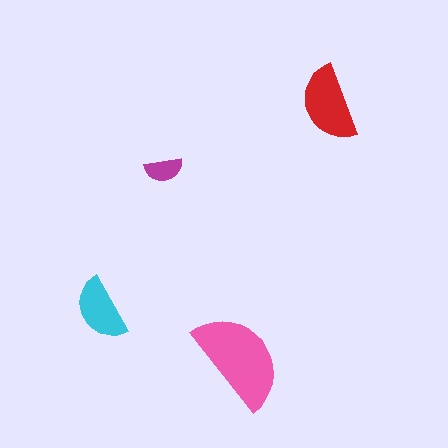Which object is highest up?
The red semicircle is topmost.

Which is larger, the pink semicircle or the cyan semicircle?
The pink one.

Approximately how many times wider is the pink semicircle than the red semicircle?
About 1.5 times wider.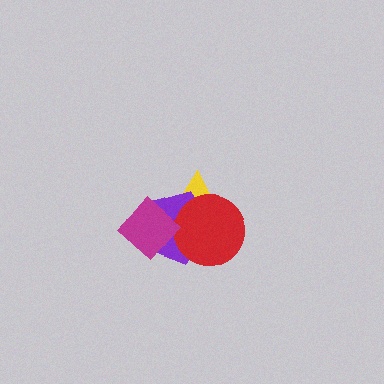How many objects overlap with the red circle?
2 objects overlap with the red circle.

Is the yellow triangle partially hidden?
Yes, it is partially covered by another shape.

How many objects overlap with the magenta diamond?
2 objects overlap with the magenta diamond.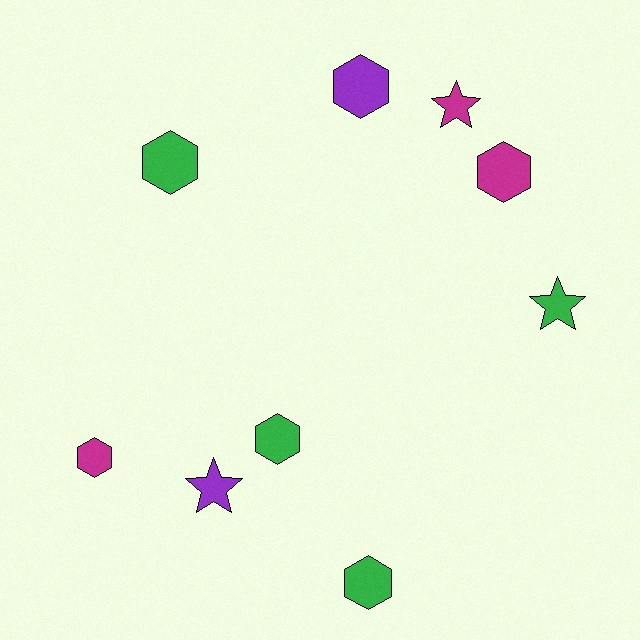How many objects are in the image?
There are 9 objects.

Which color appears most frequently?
Green, with 4 objects.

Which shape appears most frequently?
Hexagon, with 6 objects.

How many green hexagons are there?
There are 3 green hexagons.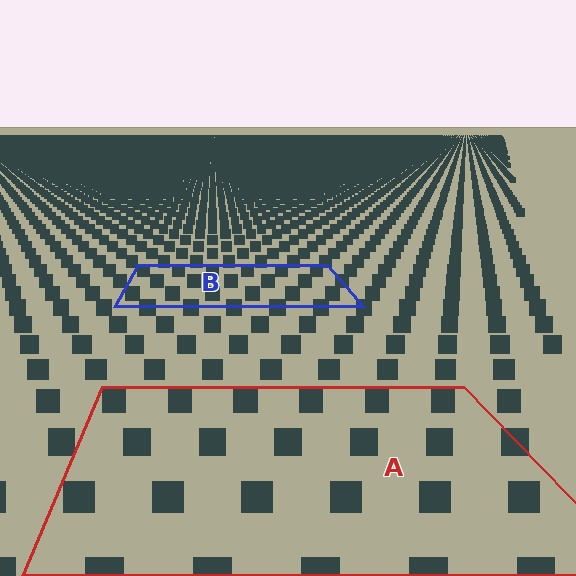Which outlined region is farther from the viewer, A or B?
Region B is farther from the viewer — the texture elements inside it appear smaller and more densely packed.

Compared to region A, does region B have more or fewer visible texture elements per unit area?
Region B has more texture elements per unit area — they are packed more densely because it is farther away.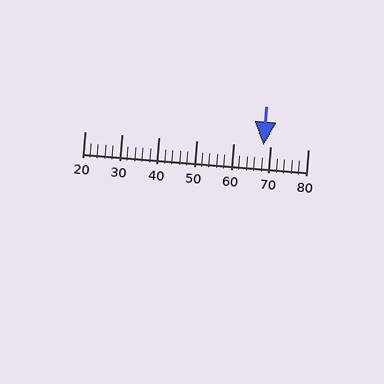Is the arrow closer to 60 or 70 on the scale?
The arrow is closer to 70.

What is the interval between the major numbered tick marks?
The major tick marks are spaced 10 units apart.